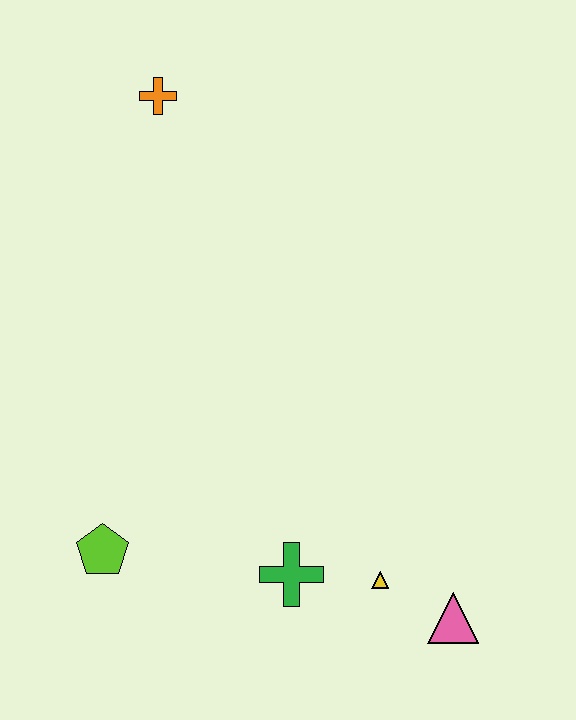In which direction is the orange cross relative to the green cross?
The orange cross is above the green cross.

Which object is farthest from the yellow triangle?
The orange cross is farthest from the yellow triangle.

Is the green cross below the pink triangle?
No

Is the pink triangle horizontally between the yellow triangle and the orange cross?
No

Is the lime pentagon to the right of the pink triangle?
No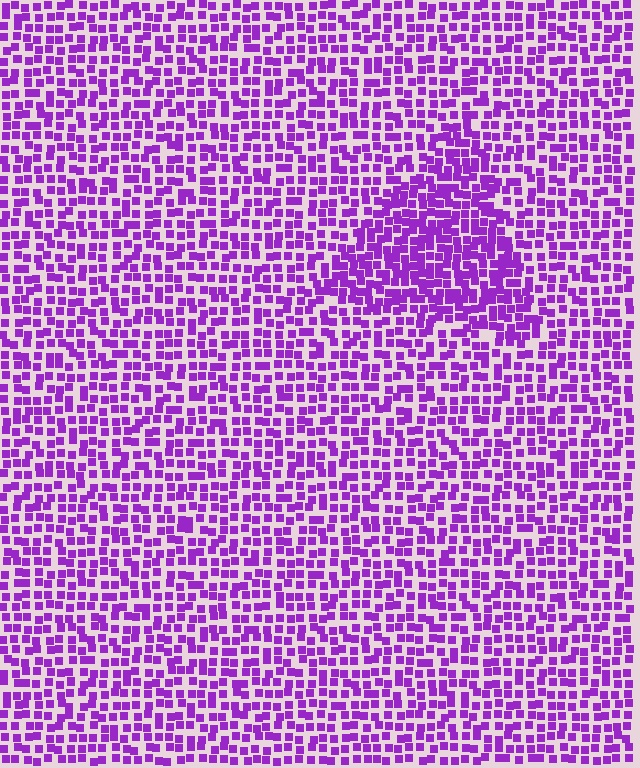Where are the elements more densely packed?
The elements are more densely packed inside the triangle boundary.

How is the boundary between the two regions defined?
The boundary is defined by a change in element density (approximately 1.6x ratio). All elements are the same color, size, and shape.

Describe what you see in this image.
The image contains small purple elements arranged at two different densities. A triangle-shaped region is visible where the elements are more densely packed than the surrounding area.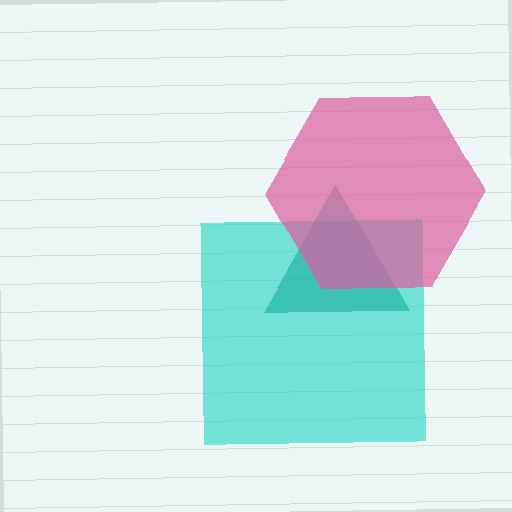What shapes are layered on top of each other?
The layered shapes are: a cyan square, a teal triangle, a pink hexagon.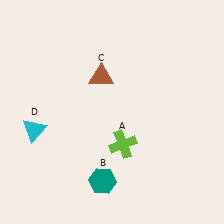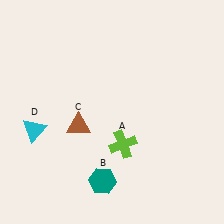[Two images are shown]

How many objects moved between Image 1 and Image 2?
1 object moved between the two images.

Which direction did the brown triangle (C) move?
The brown triangle (C) moved down.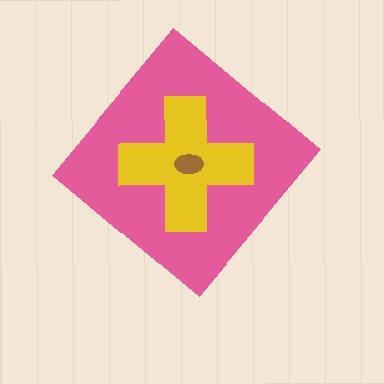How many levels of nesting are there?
3.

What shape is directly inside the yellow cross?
The brown ellipse.